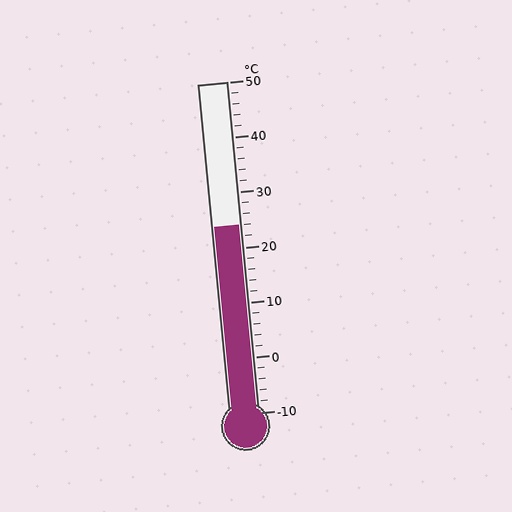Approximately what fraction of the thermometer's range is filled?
The thermometer is filled to approximately 55% of its range.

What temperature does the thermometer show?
The thermometer shows approximately 24°C.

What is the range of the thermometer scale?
The thermometer scale ranges from -10°C to 50°C.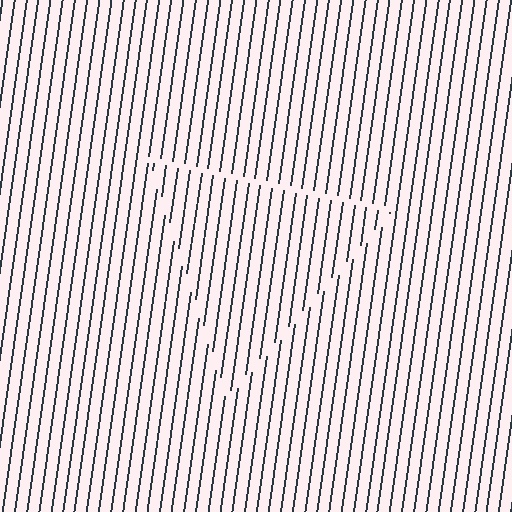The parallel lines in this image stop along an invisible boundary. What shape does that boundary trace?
An illusory triangle. The interior of the shape contains the same grating, shifted by half a period — the contour is defined by the phase discontinuity where line-ends from the inner and outer gratings abut.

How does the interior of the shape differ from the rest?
The interior of the shape contains the same grating, shifted by half a period — the contour is defined by the phase discontinuity where line-ends from the inner and outer gratings abut.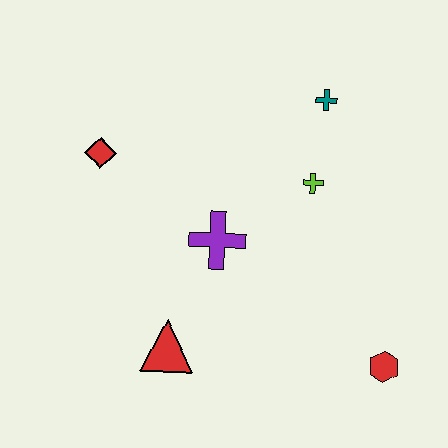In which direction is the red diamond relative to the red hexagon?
The red diamond is to the left of the red hexagon.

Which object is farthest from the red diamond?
The red hexagon is farthest from the red diamond.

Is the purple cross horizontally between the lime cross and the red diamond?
Yes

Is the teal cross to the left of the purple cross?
No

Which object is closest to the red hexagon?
The lime cross is closest to the red hexagon.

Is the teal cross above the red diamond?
Yes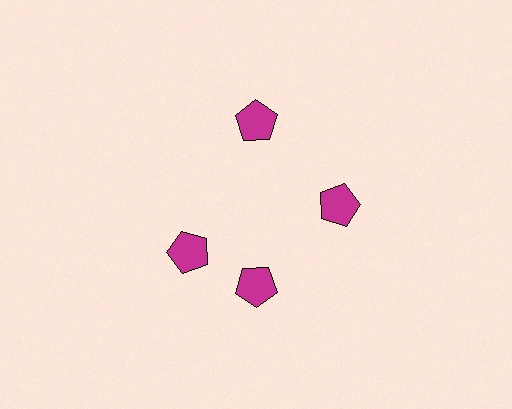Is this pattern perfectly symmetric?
No. The 4 magenta pentagons are arranged in a ring, but one element near the 9 o'clock position is rotated out of alignment along the ring, breaking the 4-fold rotational symmetry.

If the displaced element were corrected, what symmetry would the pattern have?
It would have 4-fold rotational symmetry — the pattern would map onto itself every 90 degrees.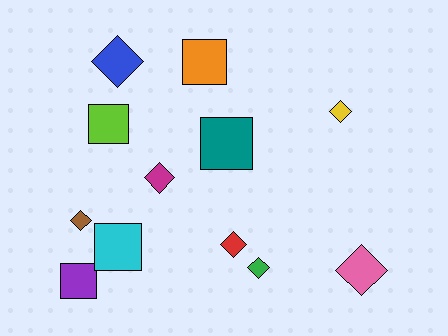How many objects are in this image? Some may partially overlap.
There are 12 objects.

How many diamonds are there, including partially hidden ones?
There are 7 diamonds.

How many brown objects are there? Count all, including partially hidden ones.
There is 1 brown object.